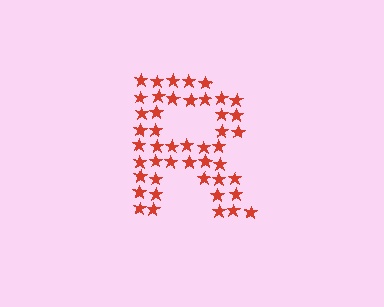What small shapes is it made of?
It is made of small stars.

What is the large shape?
The large shape is the letter R.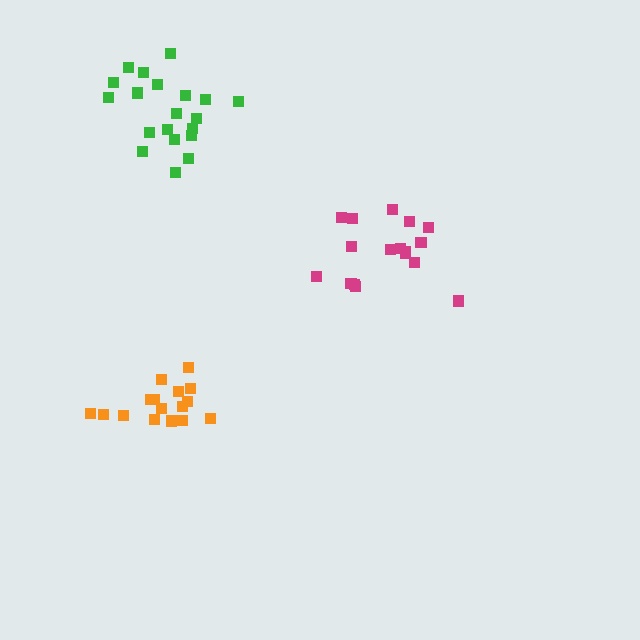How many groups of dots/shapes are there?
There are 3 groups.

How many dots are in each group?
Group 1: 18 dots, Group 2: 16 dots, Group 3: 20 dots (54 total).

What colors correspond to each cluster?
The clusters are colored: magenta, orange, green.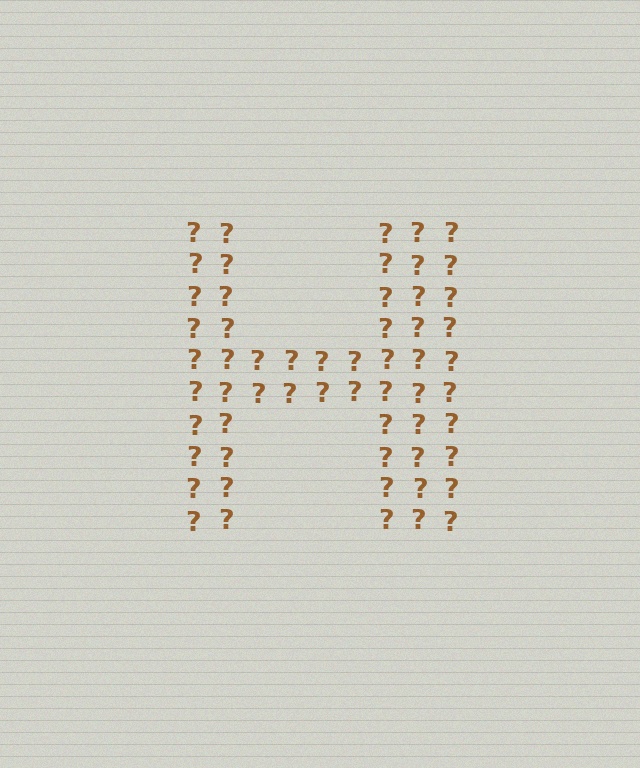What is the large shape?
The large shape is the letter H.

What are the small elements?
The small elements are question marks.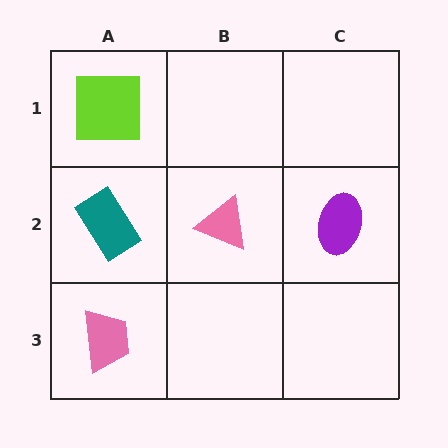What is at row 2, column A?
A teal rectangle.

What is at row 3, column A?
A pink trapezoid.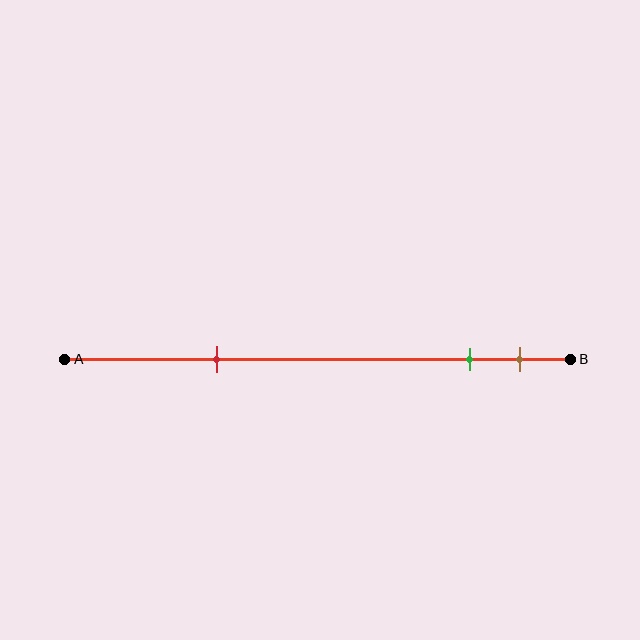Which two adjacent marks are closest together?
The green and brown marks are the closest adjacent pair.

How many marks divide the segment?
There are 3 marks dividing the segment.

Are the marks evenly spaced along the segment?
No, the marks are not evenly spaced.